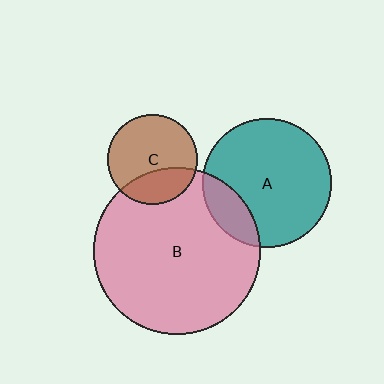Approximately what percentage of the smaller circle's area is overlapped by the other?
Approximately 20%.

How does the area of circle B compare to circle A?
Approximately 1.7 times.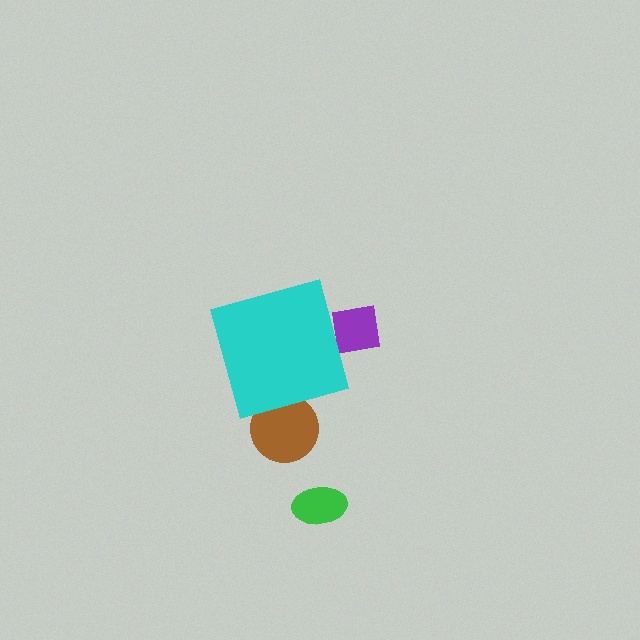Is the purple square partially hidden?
Yes, the purple square is partially hidden behind the cyan diamond.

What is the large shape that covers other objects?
A cyan diamond.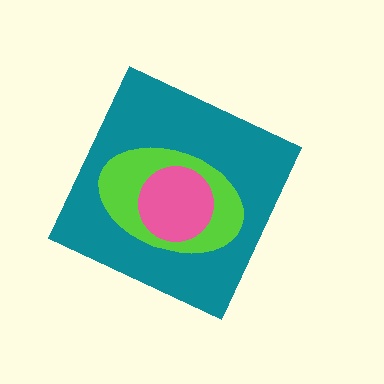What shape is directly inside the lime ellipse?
The pink circle.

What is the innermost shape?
The pink circle.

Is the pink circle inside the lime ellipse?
Yes.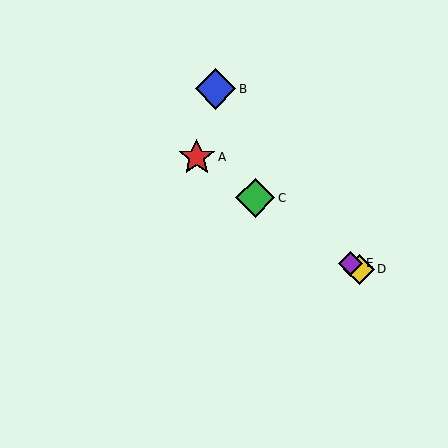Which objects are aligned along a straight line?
Objects A, C, D, E are aligned along a straight line.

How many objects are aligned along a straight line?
4 objects (A, C, D, E) are aligned along a straight line.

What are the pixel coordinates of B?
Object B is at (216, 89).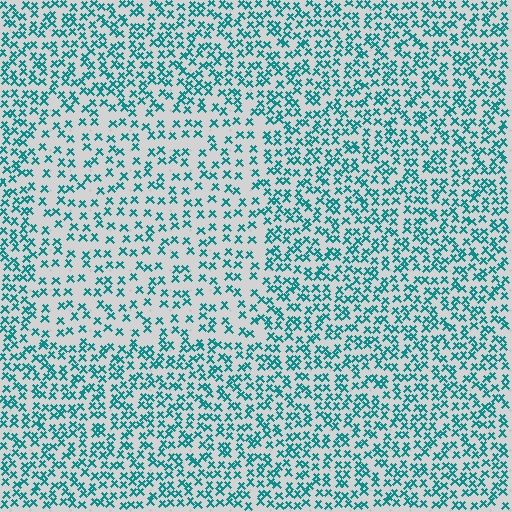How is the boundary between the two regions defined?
The boundary is defined by a change in element density (approximately 1.8x ratio). All elements are the same color, size, and shape.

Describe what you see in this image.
The image contains small teal elements arranged at two different densities. A rectangle-shaped region is visible where the elements are less densely packed than the surrounding area.